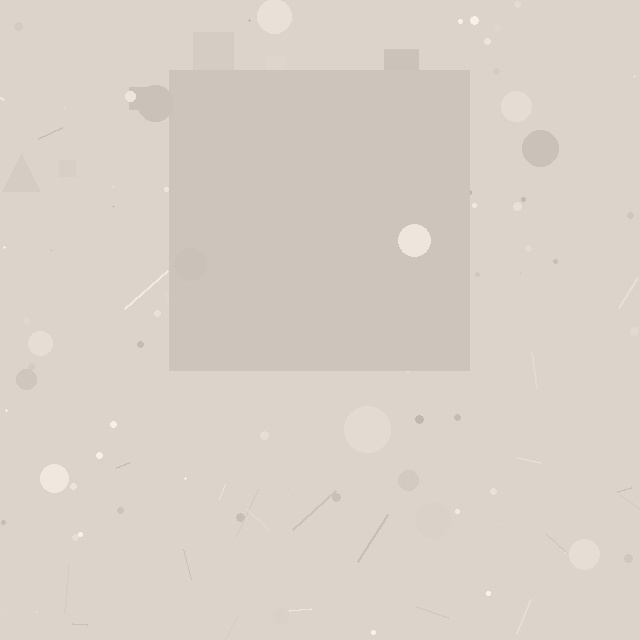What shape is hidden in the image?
A square is hidden in the image.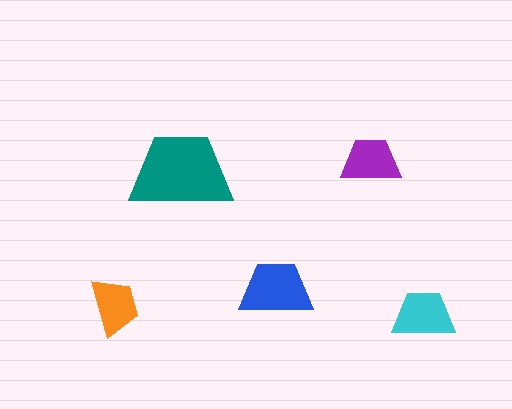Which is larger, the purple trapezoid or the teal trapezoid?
The teal one.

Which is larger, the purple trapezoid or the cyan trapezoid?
The cyan one.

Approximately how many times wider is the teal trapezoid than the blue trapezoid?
About 1.5 times wider.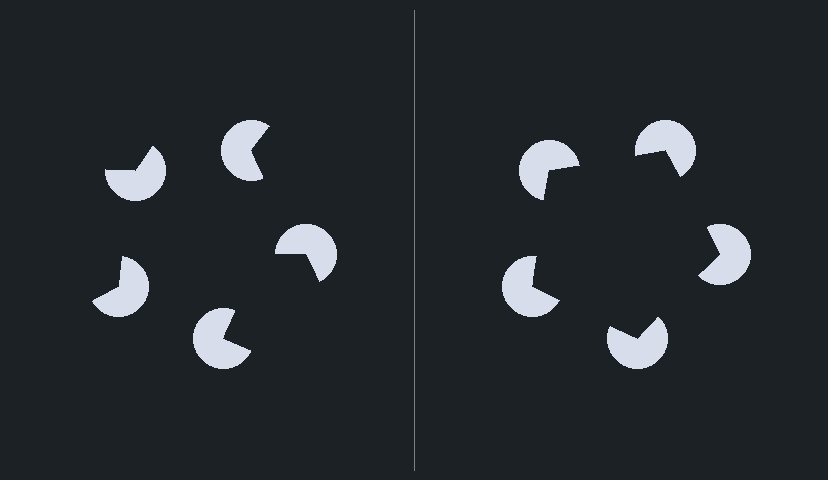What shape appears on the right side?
An illusory pentagon.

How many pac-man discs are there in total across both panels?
10 — 5 on each side.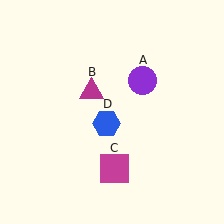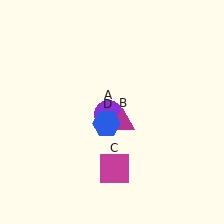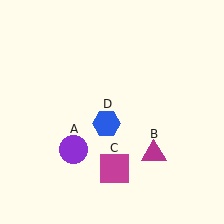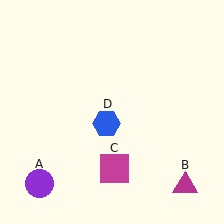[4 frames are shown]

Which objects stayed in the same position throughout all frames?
Magenta square (object C) and blue hexagon (object D) remained stationary.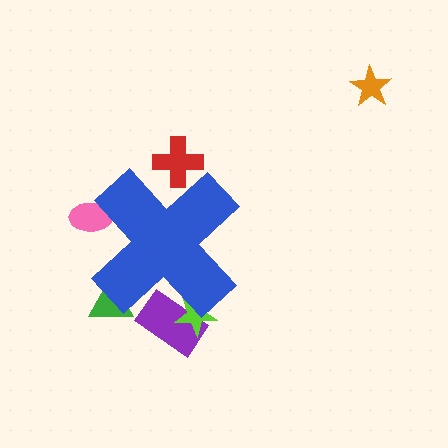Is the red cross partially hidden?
Yes, the red cross is partially hidden behind the blue cross.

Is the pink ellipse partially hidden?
Yes, the pink ellipse is partially hidden behind the blue cross.